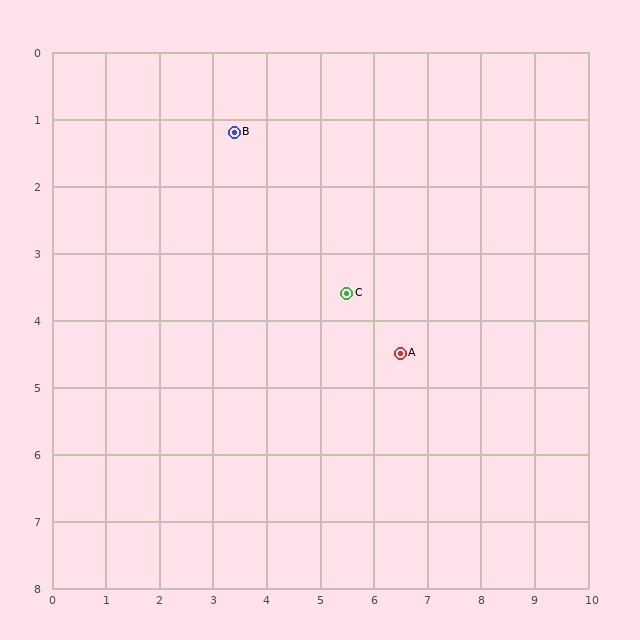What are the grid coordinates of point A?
Point A is at approximately (6.5, 4.5).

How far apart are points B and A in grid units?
Points B and A are about 4.5 grid units apart.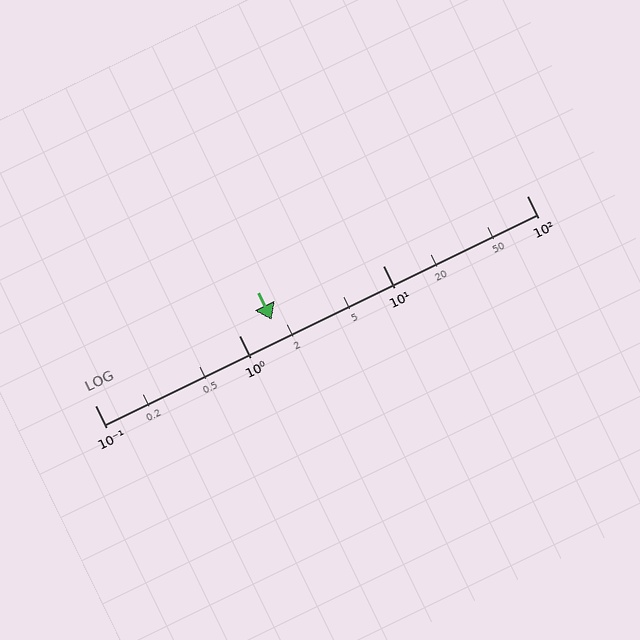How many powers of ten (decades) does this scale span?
The scale spans 3 decades, from 0.1 to 100.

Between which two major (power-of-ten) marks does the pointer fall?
The pointer is between 1 and 10.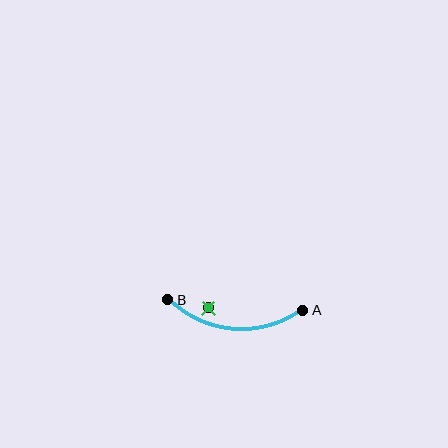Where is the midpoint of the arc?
The arc midpoint is the point on the curve farthest from the straight line joining A and B. It sits below that line.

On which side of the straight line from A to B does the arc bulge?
The arc bulges below the straight line connecting A and B.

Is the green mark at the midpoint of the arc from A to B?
No — the green mark does not lie on the arc at all. It sits slightly inside the curve.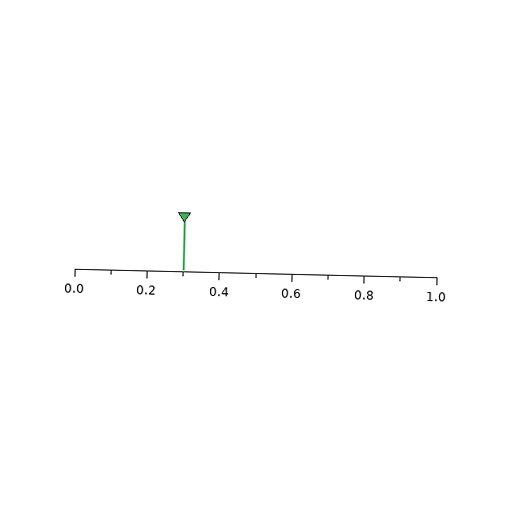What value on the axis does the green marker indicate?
The marker indicates approximately 0.3.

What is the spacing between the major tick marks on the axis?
The major ticks are spaced 0.2 apart.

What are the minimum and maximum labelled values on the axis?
The axis runs from 0.0 to 1.0.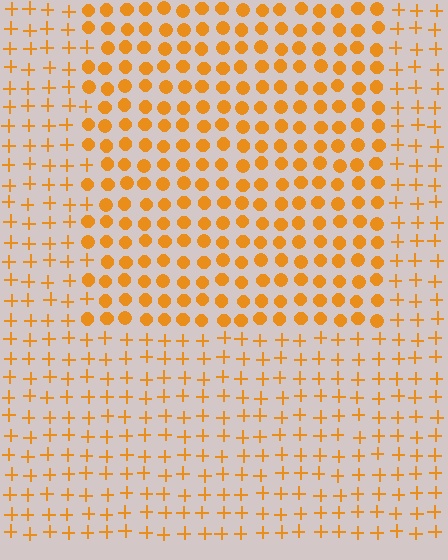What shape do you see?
I see a rectangle.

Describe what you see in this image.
The image is filled with small orange elements arranged in a uniform grid. A rectangle-shaped region contains circles, while the surrounding area contains plus signs. The boundary is defined purely by the change in element shape.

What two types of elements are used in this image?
The image uses circles inside the rectangle region and plus signs outside it.